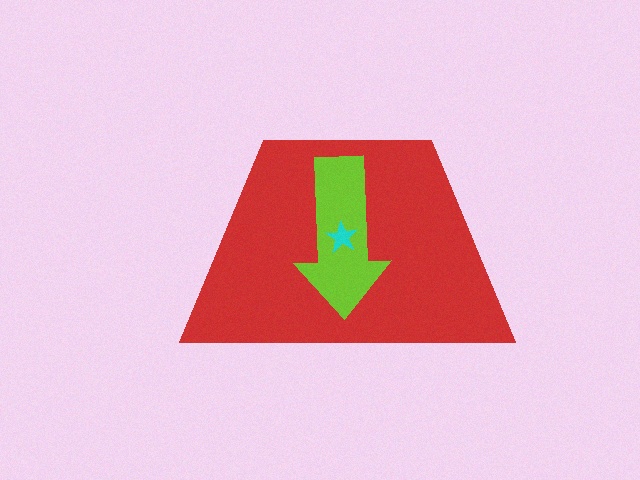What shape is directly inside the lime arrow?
The cyan star.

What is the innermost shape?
The cyan star.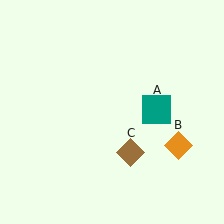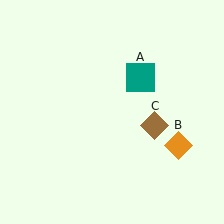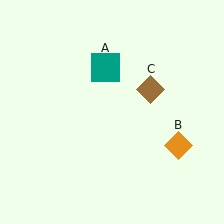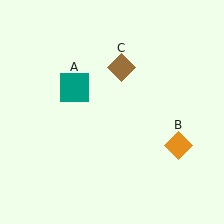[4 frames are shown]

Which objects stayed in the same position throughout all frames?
Orange diamond (object B) remained stationary.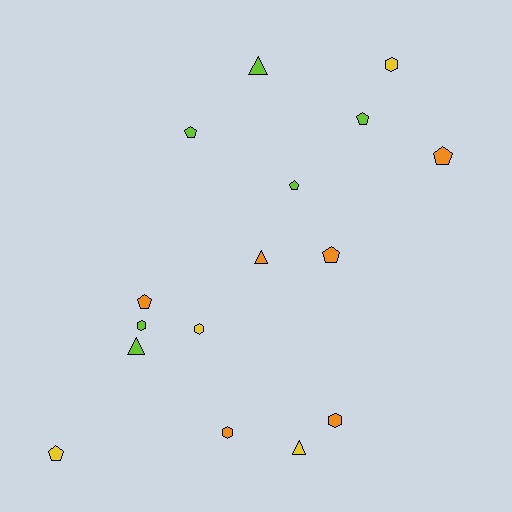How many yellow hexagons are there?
There are 2 yellow hexagons.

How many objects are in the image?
There are 16 objects.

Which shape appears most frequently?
Pentagon, with 7 objects.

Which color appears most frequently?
Lime, with 6 objects.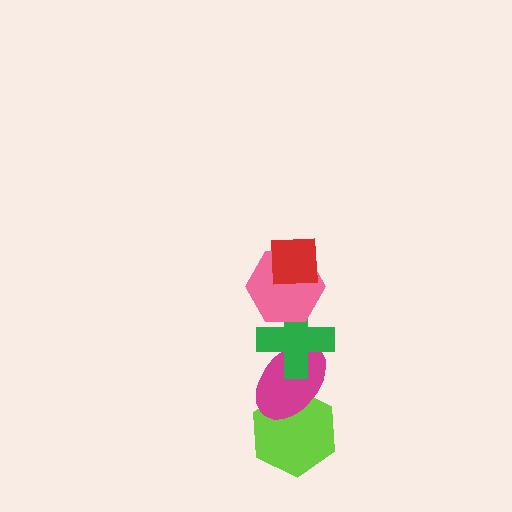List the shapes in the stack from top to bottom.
From top to bottom: the red square, the pink hexagon, the green cross, the magenta ellipse, the lime hexagon.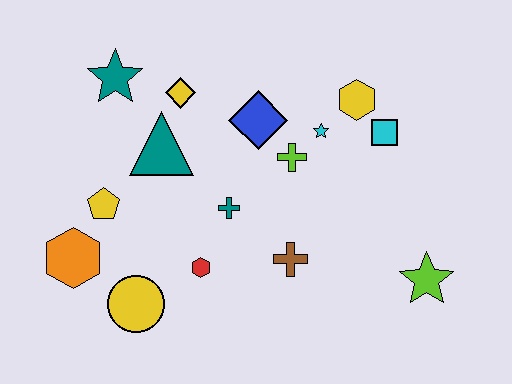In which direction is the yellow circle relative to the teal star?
The yellow circle is below the teal star.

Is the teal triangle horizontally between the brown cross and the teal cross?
No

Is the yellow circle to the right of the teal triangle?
No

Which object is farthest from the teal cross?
The lime star is farthest from the teal cross.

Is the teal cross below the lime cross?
Yes